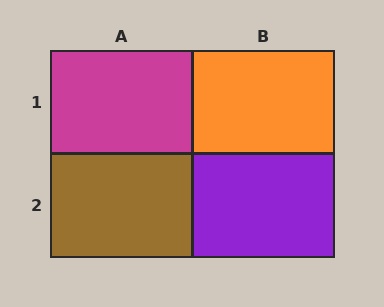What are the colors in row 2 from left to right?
Brown, purple.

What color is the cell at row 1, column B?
Orange.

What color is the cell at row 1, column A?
Magenta.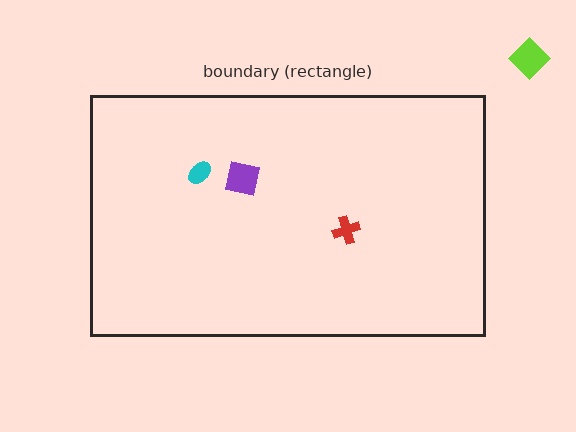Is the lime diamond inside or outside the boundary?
Outside.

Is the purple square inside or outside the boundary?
Inside.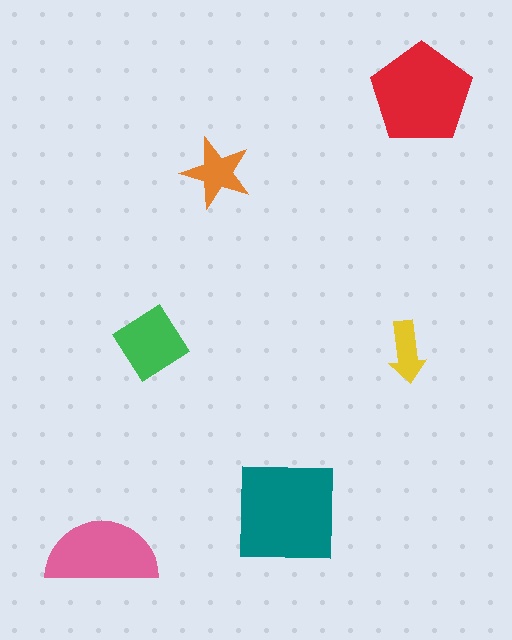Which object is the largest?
The teal square.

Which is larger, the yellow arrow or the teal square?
The teal square.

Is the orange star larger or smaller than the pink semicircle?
Smaller.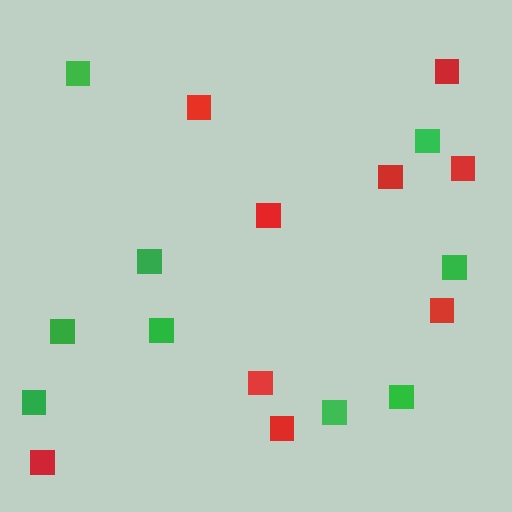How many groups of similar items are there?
There are 2 groups: one group of red squares (9) and one group of green squares (9).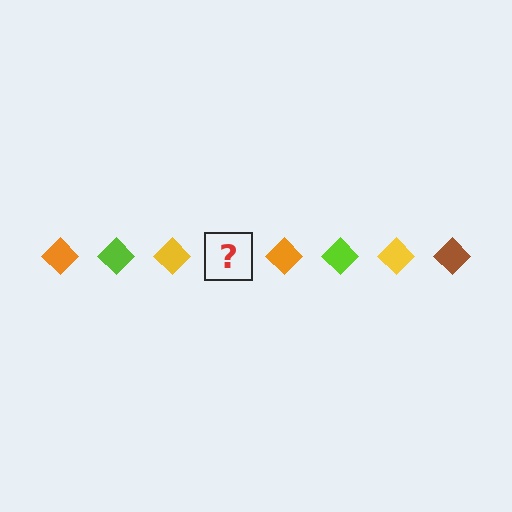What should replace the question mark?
The question mark should be replaced with a brown diamond.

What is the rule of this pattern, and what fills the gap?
The rule is that the pattern cycles through orange, lime, yellow, brown diamonds. The gap should be filled with a brown diamond.